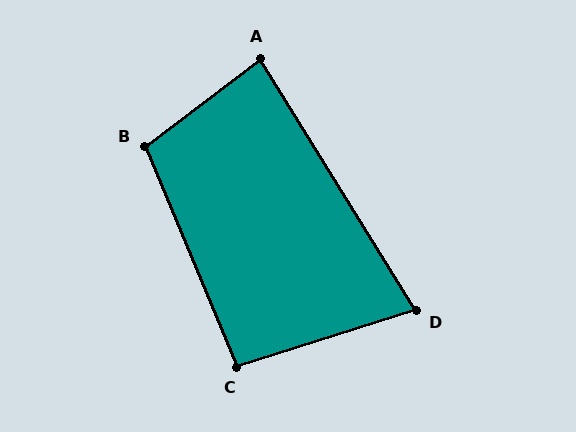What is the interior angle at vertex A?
Approximately 85 degrees (acute).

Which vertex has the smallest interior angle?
D, at approximately 76 degrees.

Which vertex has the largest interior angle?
B, at approximately 104 degrees.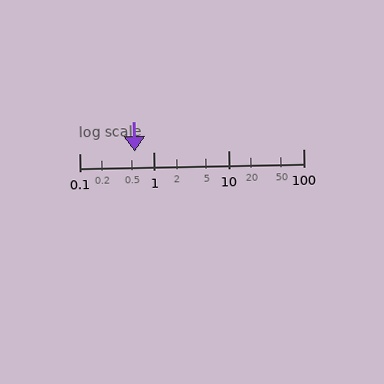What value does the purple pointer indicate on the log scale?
The pointer indicates approximately 0.55.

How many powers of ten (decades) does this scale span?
The scale spans 3 decades, from 0.1 to 100.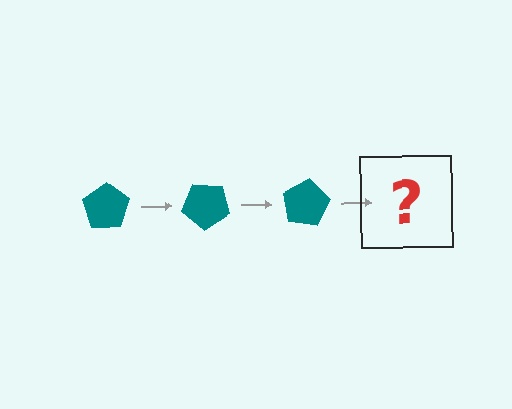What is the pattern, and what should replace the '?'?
The pattern is that the pentagon rotates 40 degrees each step. The '?' should be a teal pentagon rotated 120 degrees.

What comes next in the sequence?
The next element should be a teal pentagon rotated 120 degrees.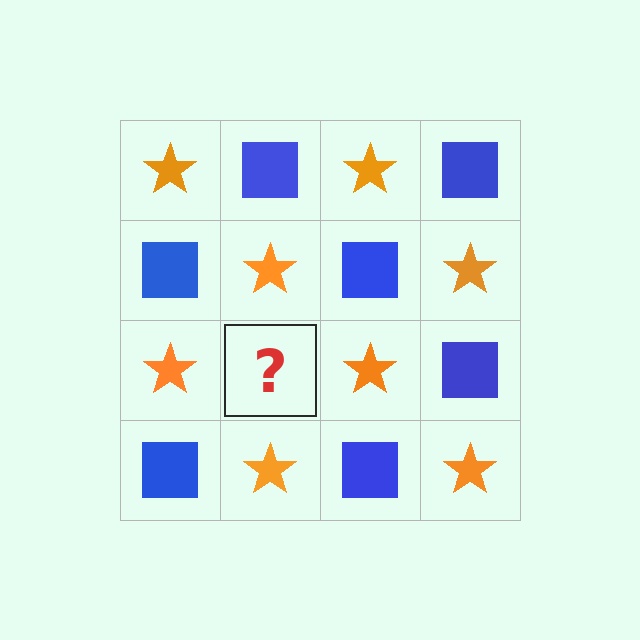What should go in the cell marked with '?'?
The missing cell should contain a blue square.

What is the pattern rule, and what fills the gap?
The rule is that it alternates orange star and blue square in a checkerboard pattern. The gap should be filled with a blue square.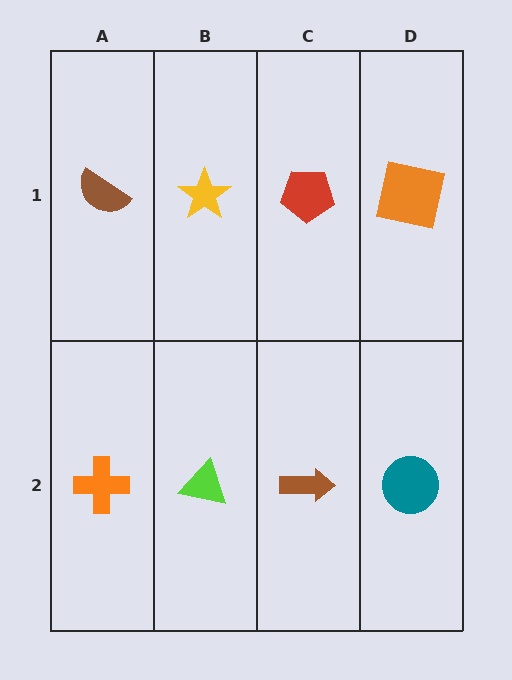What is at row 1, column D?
An orange square.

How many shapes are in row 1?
4 shapes.